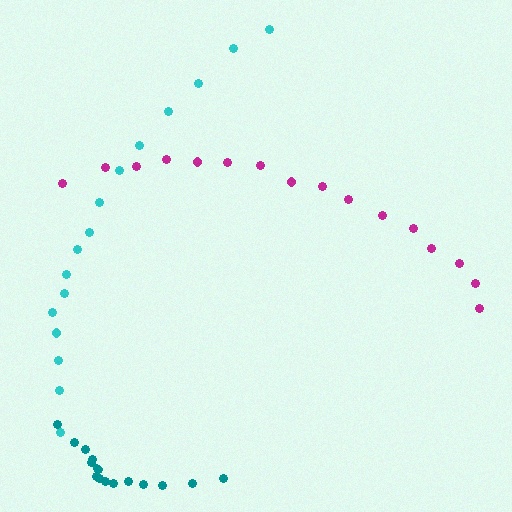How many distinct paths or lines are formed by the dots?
There are 3 distinct paths.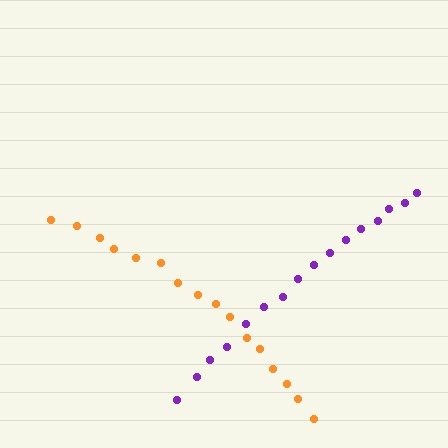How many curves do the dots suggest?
There are 2 distinct paths.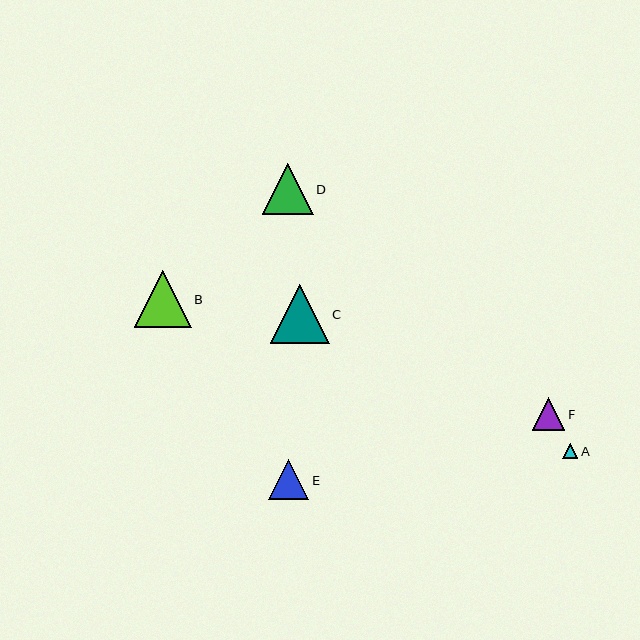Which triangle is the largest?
Triangle C is the largest with a size of approximately 59 pixels.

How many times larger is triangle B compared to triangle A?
Triangle B is approximately 3.8 times the size of triangle A.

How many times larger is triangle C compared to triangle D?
Triangle C is approximately 1.2 times the size of triangle D.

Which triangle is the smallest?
Triangle A is the smallest with a size of approximately 15 pixels.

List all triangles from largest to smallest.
From largest to smallest: C, B, D, E, F, A.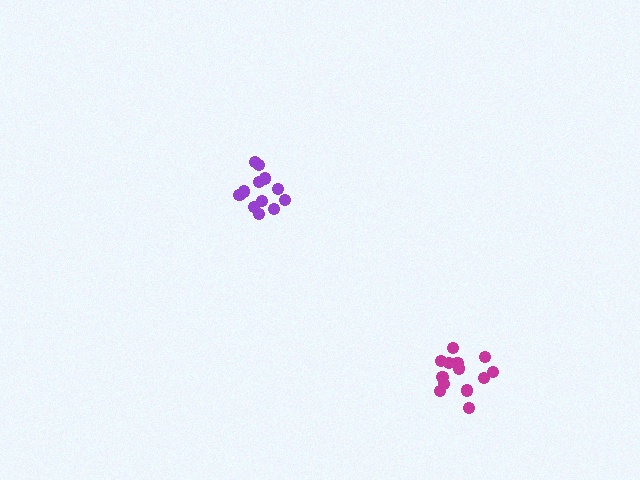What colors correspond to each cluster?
The clusters are colored: magenta, purple.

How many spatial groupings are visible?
There are 2 spatial groupings.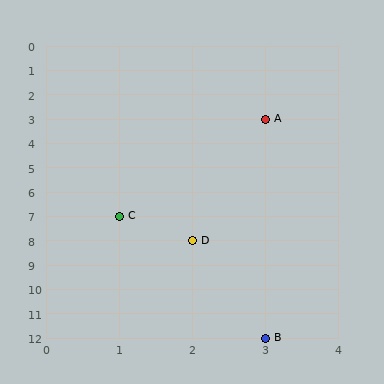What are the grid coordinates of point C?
Point C is at grid coordinates (1, 7).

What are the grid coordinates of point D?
Point D is at grid coordinates (2, 8).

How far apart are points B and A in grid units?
Points B and A are 9 rows apart.